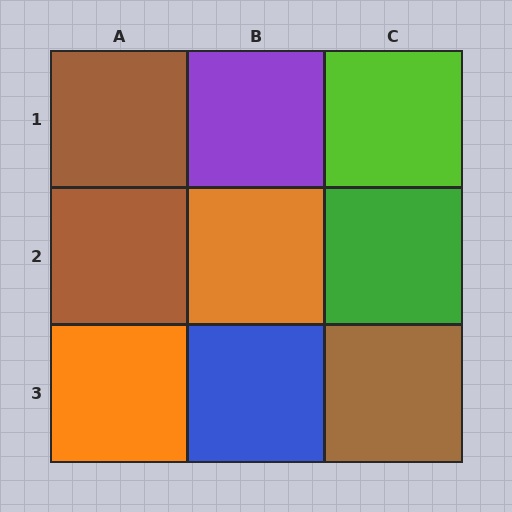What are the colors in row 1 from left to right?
Brown, purple, lime.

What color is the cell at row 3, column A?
Orange.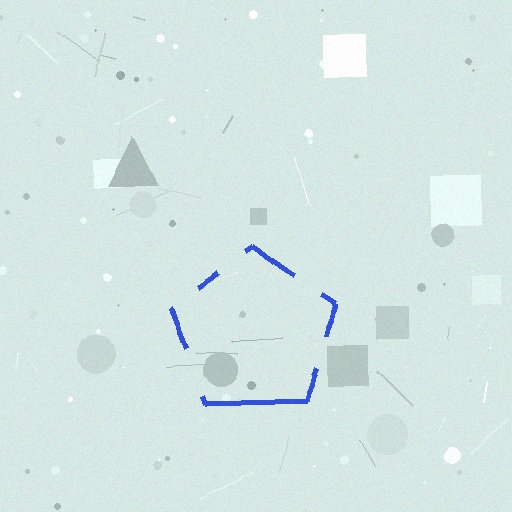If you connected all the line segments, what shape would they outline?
They would outline a pentagon.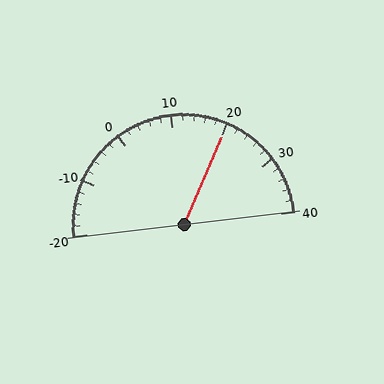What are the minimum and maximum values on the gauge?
The gauge ranges from -20 to 40.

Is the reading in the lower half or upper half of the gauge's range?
The reading is in the upper half of the range (-20 to 40).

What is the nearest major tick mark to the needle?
The nearest major tick mark is 20.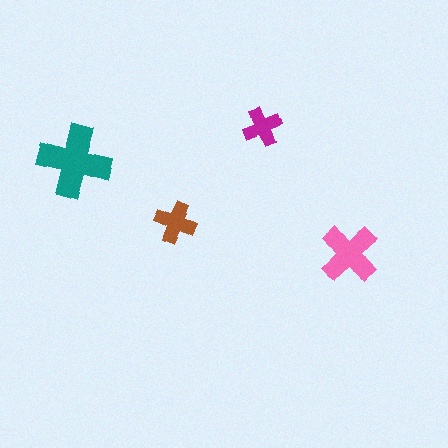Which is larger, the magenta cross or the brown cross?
The brown one.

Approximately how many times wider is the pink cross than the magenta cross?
About 1.5 times wider.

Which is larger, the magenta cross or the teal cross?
The teal one.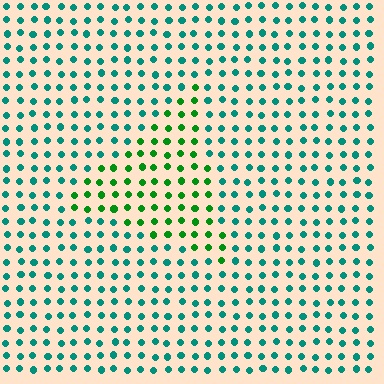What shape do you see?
I see a triangle.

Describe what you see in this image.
The image is filled with small teal elements in a uniform arrangement. A triangle-shaped region is visible where the elements are tinted to a slightly different hue, forming a subtle color boundary.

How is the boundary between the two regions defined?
The boundary is defined purely by a slight shift in hue (about 44 degrees). Spacing, size, and orientation are identical on both sides.